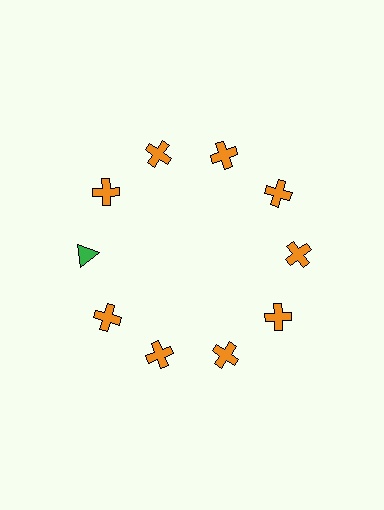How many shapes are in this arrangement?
There are 10 shapes arranged in a ring pattern.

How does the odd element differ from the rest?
It differs in both color (green instead of orange) and shape (triangle instead of cross).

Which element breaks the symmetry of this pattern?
The green triangle at roughly the 9 o'clock position breaks the symmetry. All other shapes are orange crosses.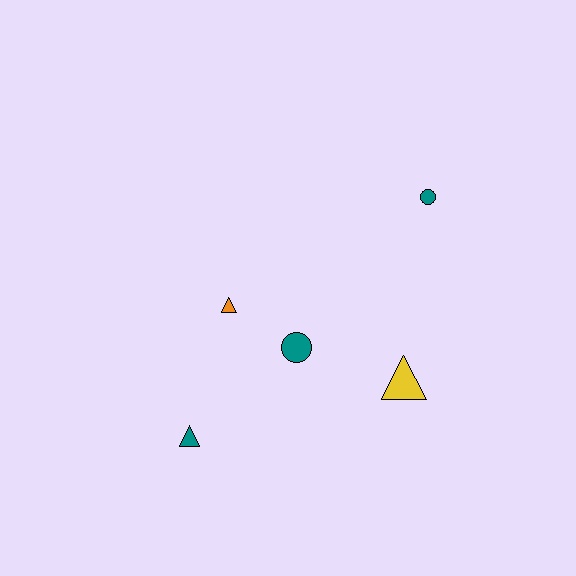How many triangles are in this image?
There are 3 triangles.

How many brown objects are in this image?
There are no brown objects.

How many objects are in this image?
There are 5 objects.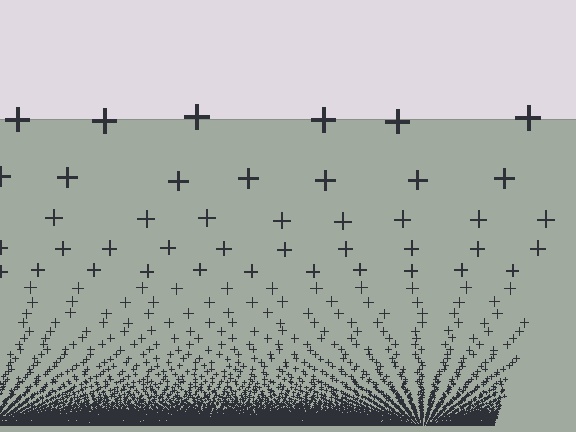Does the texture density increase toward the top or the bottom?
Density increases toward the bottom.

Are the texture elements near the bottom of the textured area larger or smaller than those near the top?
Smaller. The gradient is inverted — elements near the bottom are smaller and denser.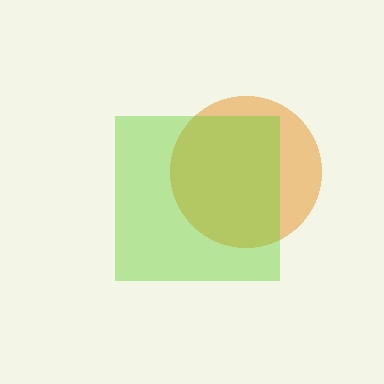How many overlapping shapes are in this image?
There are 2 overlapping shapes in the image.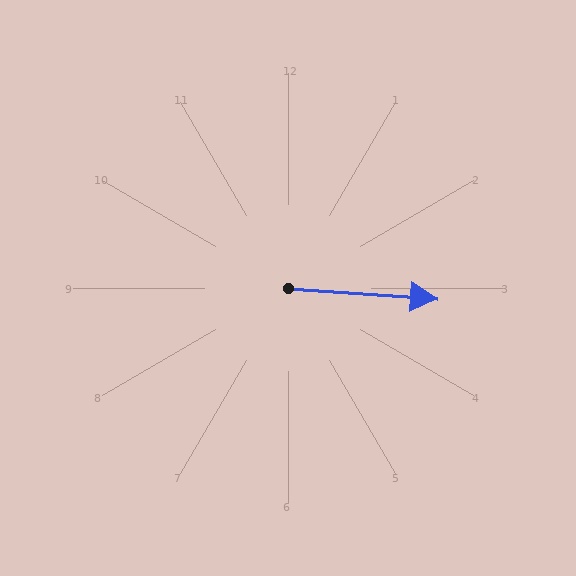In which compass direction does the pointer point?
East.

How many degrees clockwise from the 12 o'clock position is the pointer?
Approximately 94 degrees.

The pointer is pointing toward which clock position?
Roughly 3 o'clock.